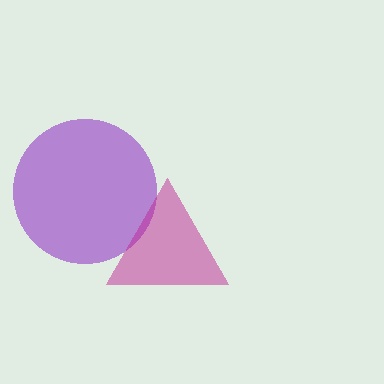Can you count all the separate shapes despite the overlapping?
Yes, there are 2 separate shapes.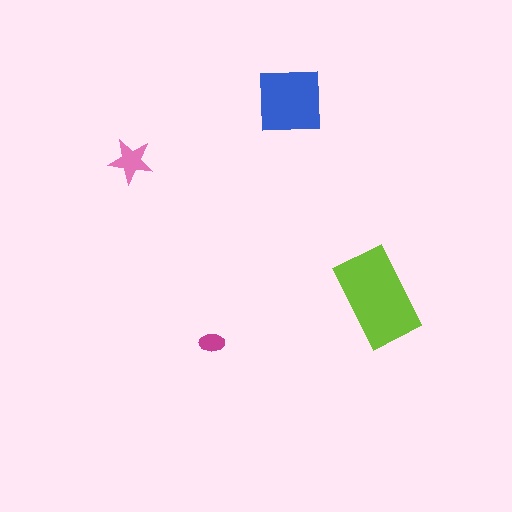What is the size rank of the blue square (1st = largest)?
2nd.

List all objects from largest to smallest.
The lime rectangle, the blue square, the pink star, the magenta ellipse.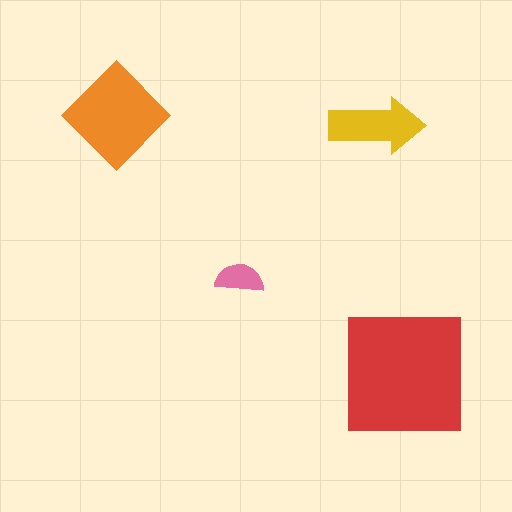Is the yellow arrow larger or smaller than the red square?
Smaller.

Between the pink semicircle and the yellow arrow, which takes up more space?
The yellow arrow.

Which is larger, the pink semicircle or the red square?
The red square.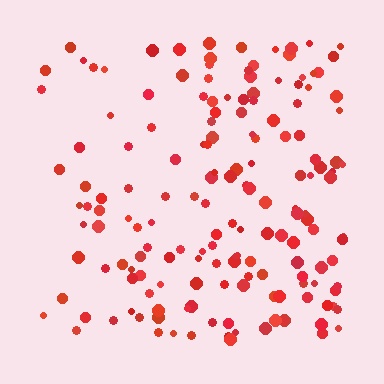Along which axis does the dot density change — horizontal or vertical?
Horizontal.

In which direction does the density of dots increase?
From left to right, with the right side densest.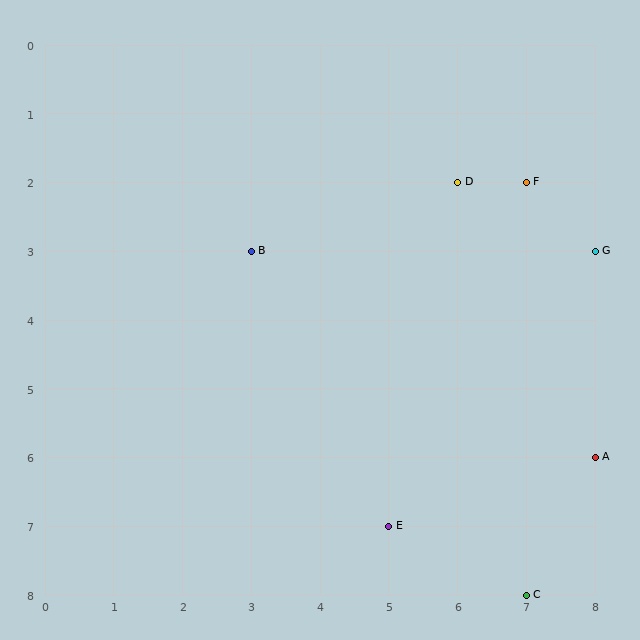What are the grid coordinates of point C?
Point C is at grid coordinates (7, 8).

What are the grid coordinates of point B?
Point B is at grid coordinates (3, 3).